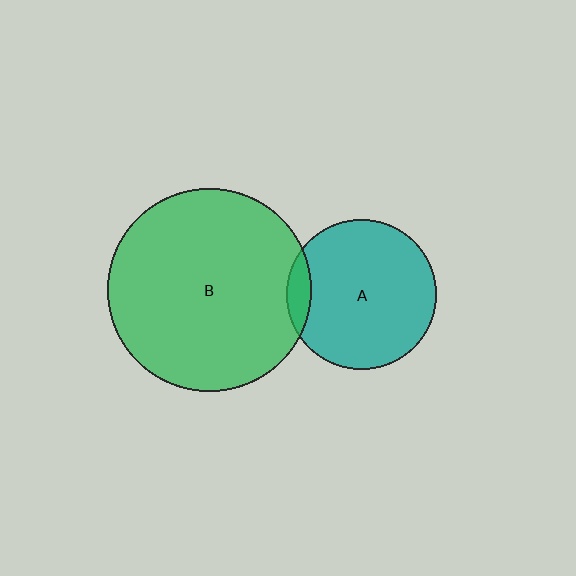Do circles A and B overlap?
Yes.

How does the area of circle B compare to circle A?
Approximately 1.8 times.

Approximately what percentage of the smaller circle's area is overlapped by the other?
Approximately 10%.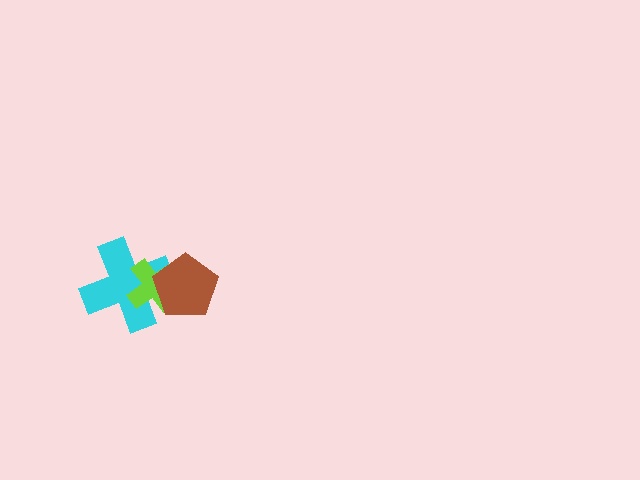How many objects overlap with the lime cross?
2 objects overlap with the lime cross.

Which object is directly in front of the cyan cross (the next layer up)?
The lime cross is directly in front of the cyan cross.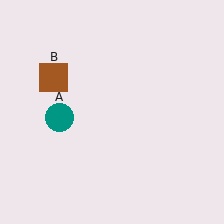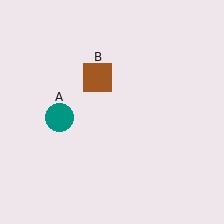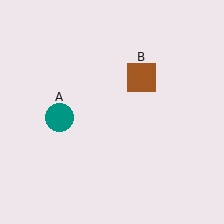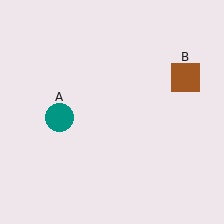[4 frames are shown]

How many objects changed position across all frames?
1 object changed position: brown square (object B).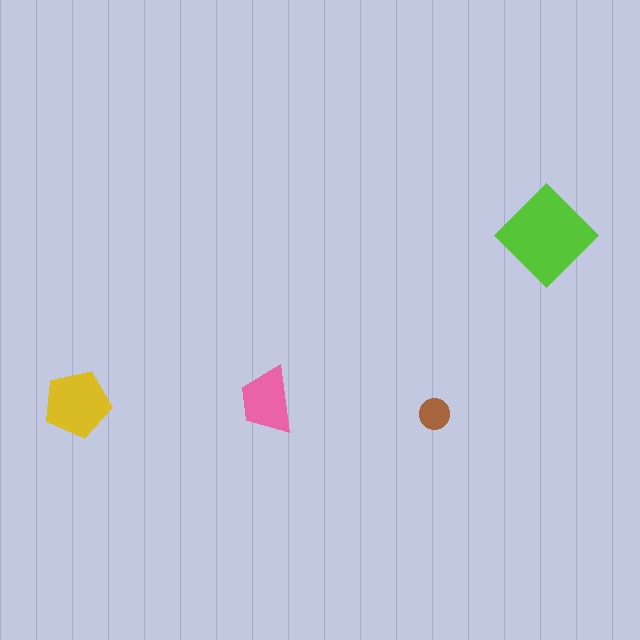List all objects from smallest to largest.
The brown circle, the pink trapezoid, the yellow pentagon, the lime diamond.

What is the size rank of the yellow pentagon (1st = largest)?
2nd.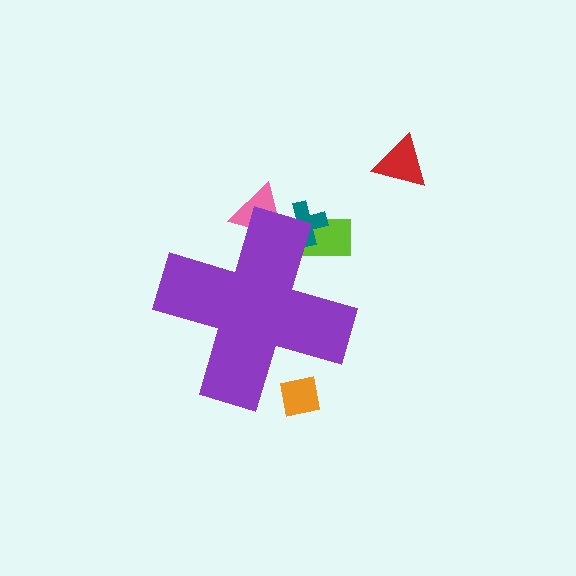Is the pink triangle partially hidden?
Yes, the pink triangle is partially hidden behind the purple cross.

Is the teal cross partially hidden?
Yes, the teal cross is partially hidden behind the purple cross.